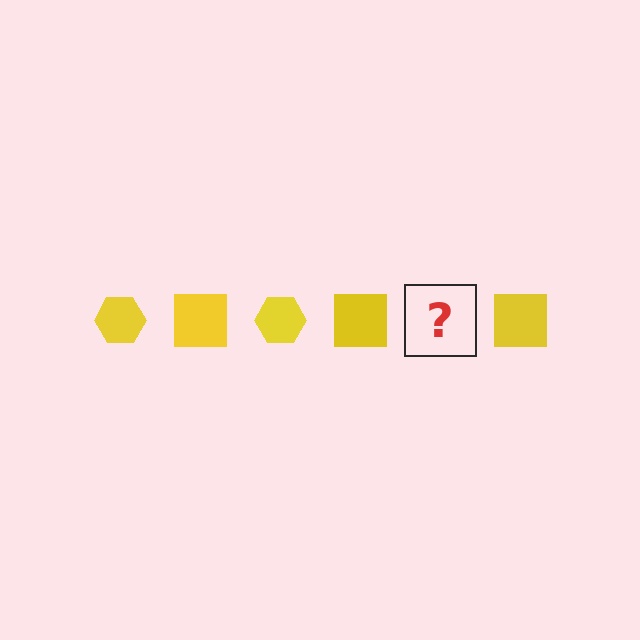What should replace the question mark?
The question mark should be replaced with a yellow hexagon.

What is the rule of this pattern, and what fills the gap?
The rule is that the pattern cycles through hexagon, square shapes in yellow. The gap should be filled with a yellow hexagon.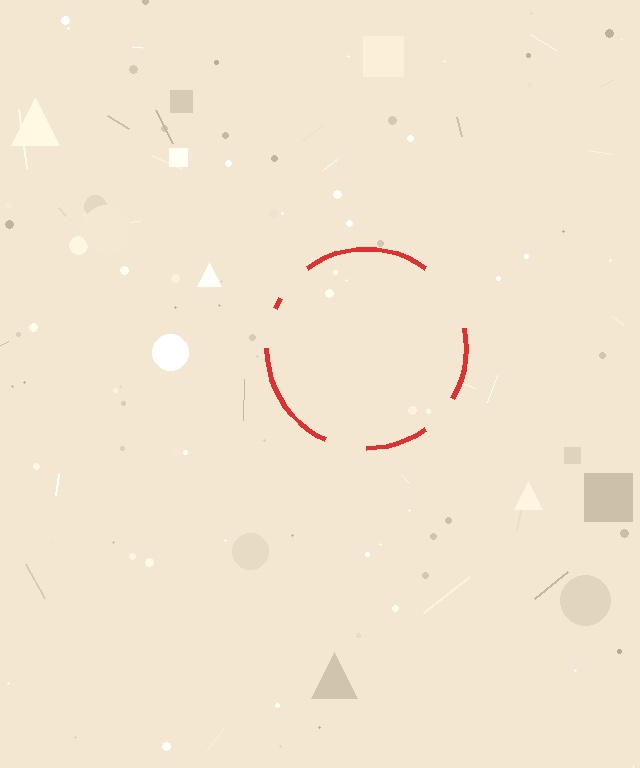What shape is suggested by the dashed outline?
The dashed outline suggests a circle.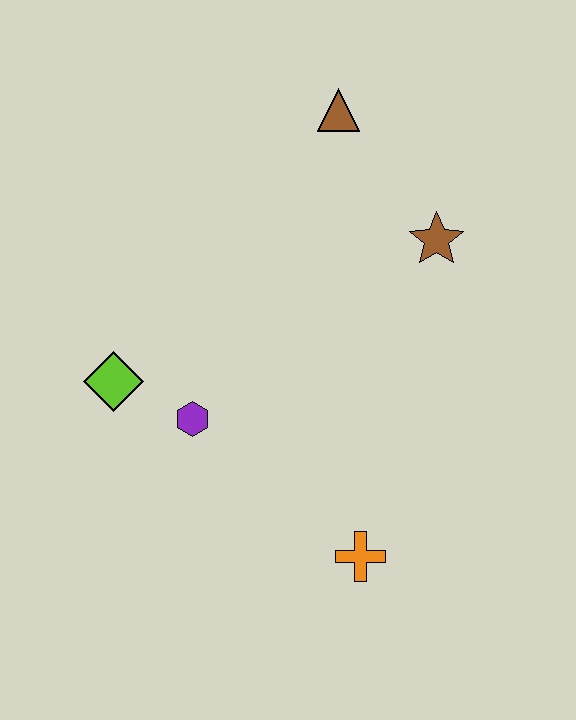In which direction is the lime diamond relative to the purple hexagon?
The lime diamond is to the left of the purple hexagon.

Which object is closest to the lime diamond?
The purple hexagon is closest to the lime diamond.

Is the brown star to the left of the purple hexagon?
No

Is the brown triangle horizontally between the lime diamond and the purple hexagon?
No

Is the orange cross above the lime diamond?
No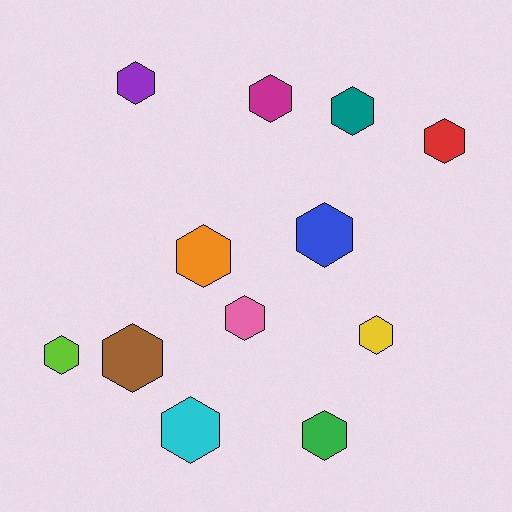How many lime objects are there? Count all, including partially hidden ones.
There is 1 lime object.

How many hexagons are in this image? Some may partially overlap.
There are 12 hexagons.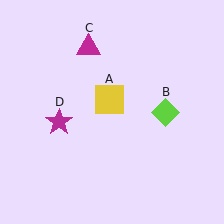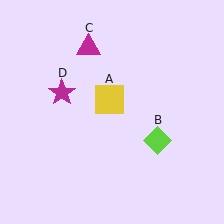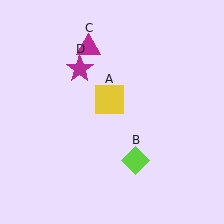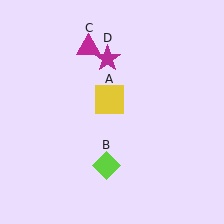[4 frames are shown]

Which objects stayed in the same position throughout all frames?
Yellow square (object A) and magenta triangle (object C) remained stationary.